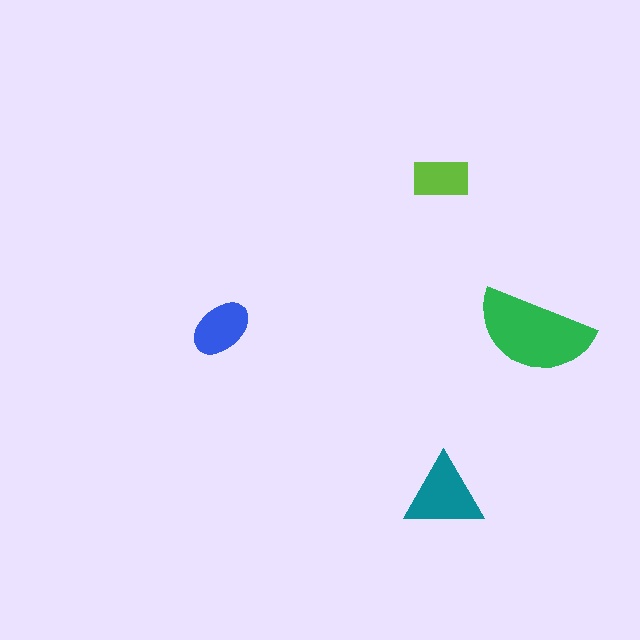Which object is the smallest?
The lime rectangle.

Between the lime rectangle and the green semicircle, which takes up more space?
The green semicircle.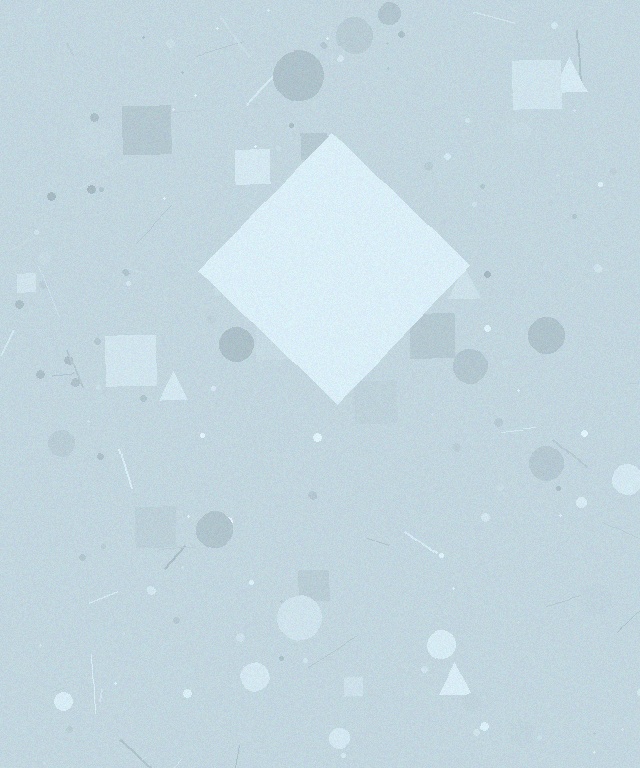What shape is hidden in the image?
A diamond is hidden in the image.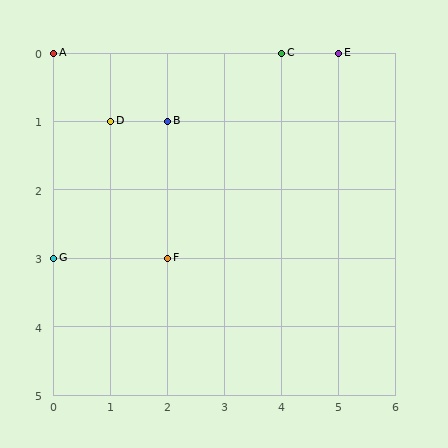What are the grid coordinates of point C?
Point C is at grid coordinates (4, 0).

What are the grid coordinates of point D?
Point D is at grid coordinates (1, 1).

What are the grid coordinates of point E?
Point E is at grid coordinates (5, 0).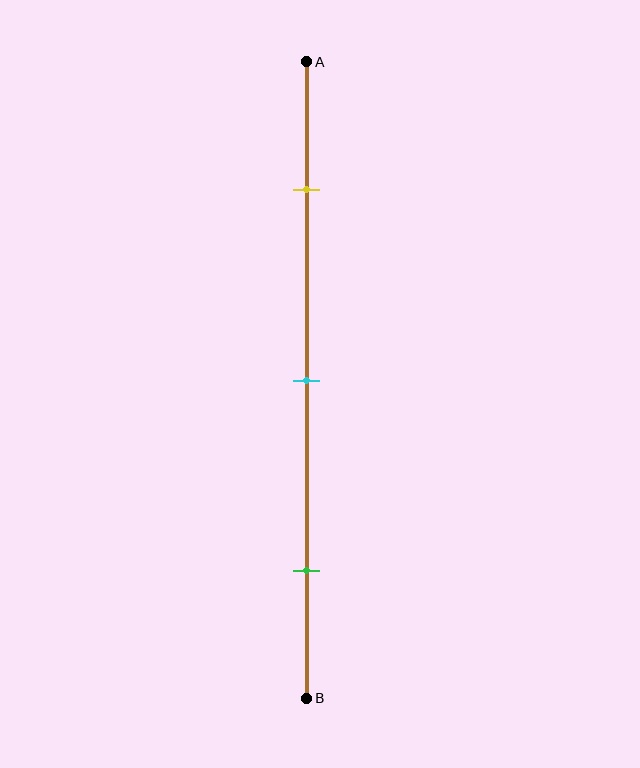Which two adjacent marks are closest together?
The yellow and cyan marks are the closest adjacent pair.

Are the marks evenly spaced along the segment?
Yes, the marks are approximately evenly spaced.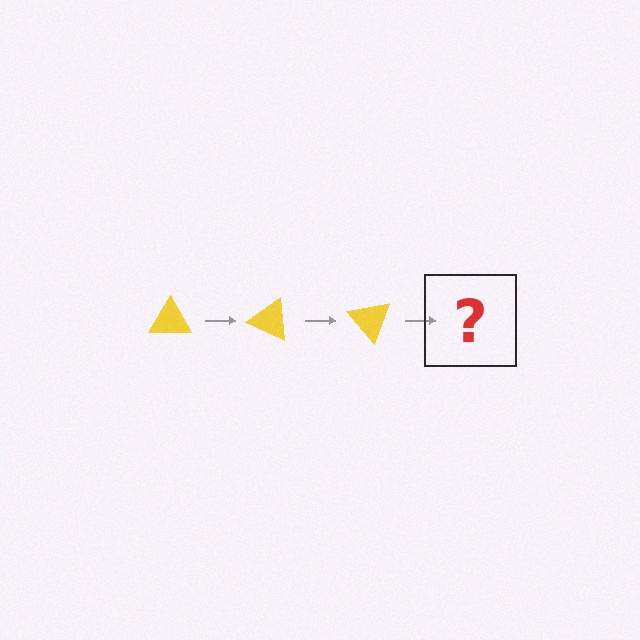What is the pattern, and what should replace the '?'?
The pattern is that the triangle rotates 25 degrees each step. The '?' should be a yellow triangle rotated 75 degrees.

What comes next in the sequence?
The next element should be a yellow triangle rotated 75 degrees.